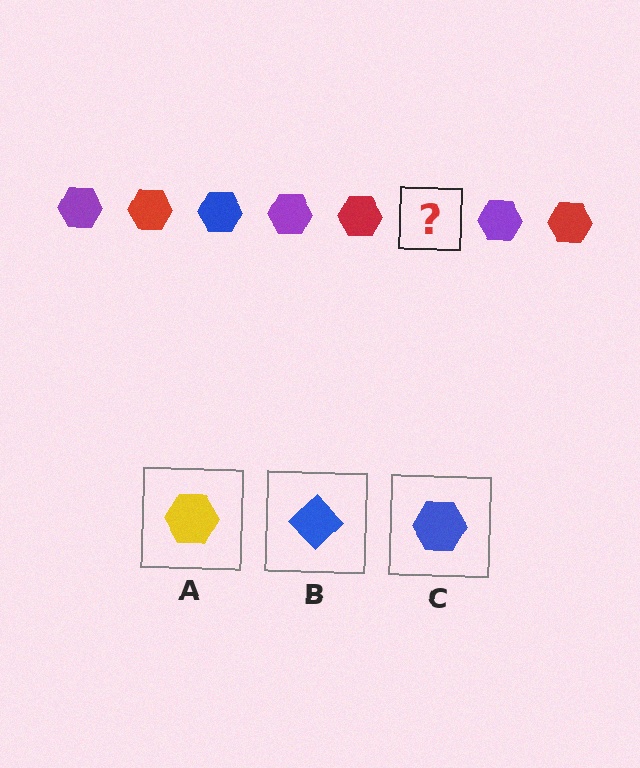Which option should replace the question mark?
Option C.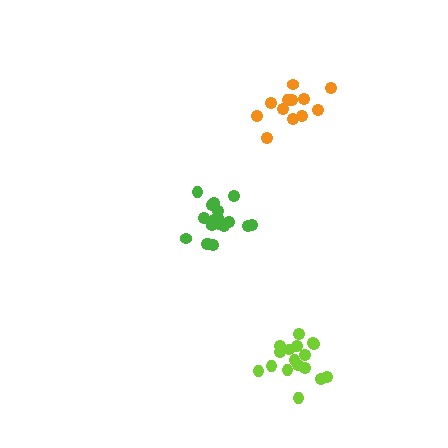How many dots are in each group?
Group 1: 18 dots, Group 2: 17 dots, Group 3: 13 dots (48 total).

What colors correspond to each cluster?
The clusters are colored: green, lime, orange.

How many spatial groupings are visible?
There are 3 spatial groupings.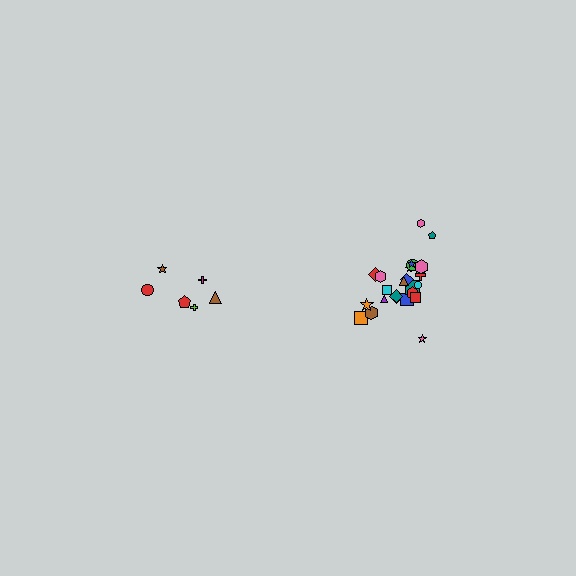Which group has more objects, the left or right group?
The right group.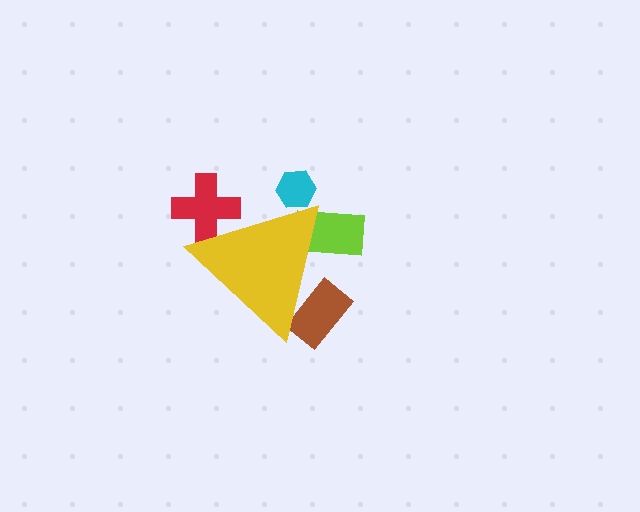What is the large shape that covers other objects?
A yellow triangle.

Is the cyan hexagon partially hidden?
Yes, the cyan hexagon is partially hidden behind the yellow triangle.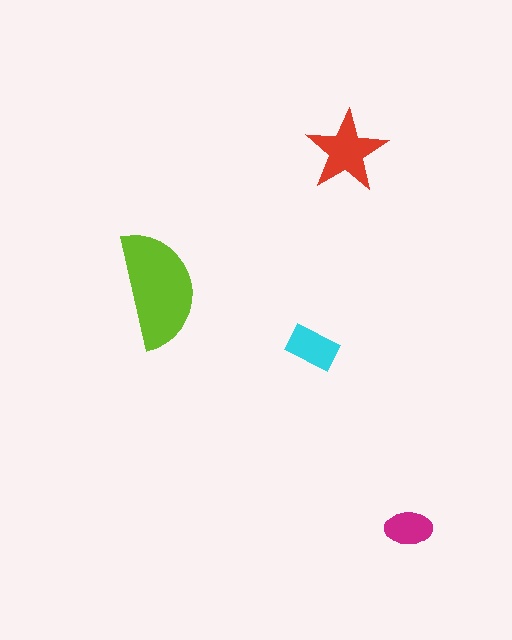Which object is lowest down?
The magenta ellipse is bottommost.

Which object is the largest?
The lime semicircle.